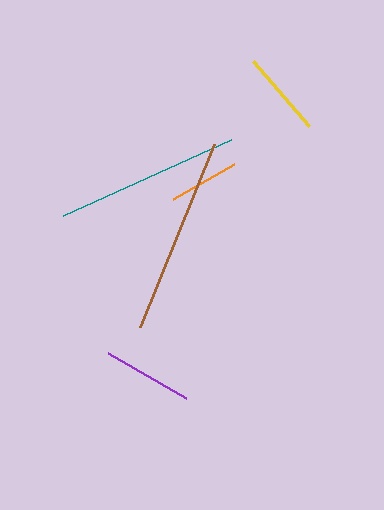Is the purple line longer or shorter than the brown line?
The brown line is longer than the purple line.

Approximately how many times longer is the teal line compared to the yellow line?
The teal line is approximately 2.1 times the length of the yellow line.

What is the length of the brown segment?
The brown segment is approximately 198 pixels long.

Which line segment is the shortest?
The orange line is the shortest at approximately 70 pixels.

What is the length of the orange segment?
The orange segment is approximately 70 pixels long.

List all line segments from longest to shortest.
From longest to shortest: brown, teal, purple, yellow, orange.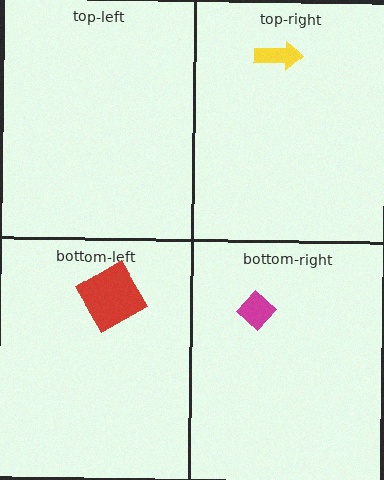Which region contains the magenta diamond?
The bottom-right region.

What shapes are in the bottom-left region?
The red square.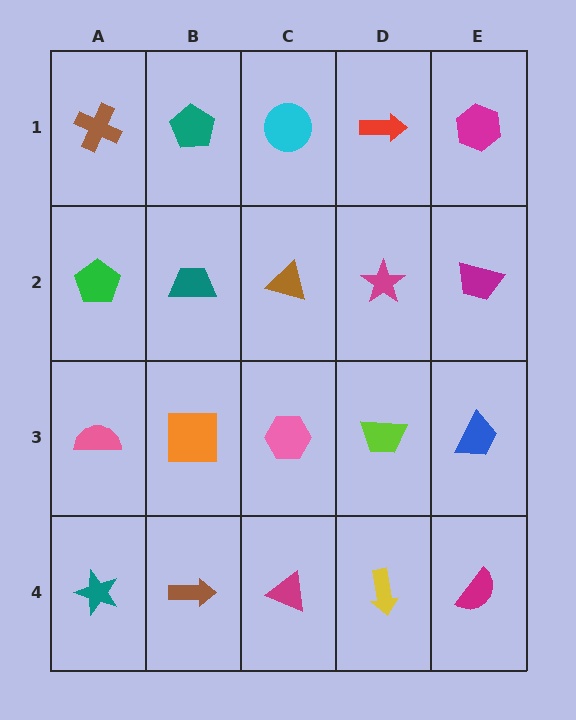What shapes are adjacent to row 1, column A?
A green pentagon (row 2, column A), a teal pentagon (row 1, column B).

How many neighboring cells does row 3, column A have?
3.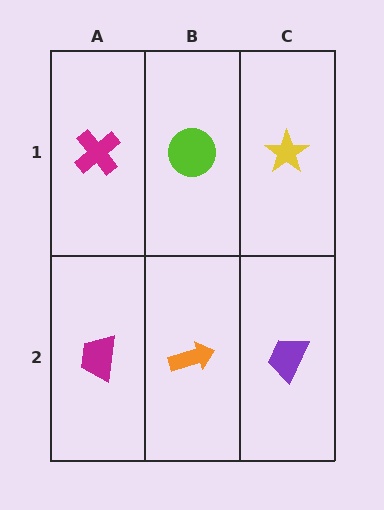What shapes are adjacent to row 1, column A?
A magenta trapezoid (row 2, column A), a lime circle (row 1, column B).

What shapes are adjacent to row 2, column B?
A lime circle (row 1, column B), a magenta trapezoid (row 2, column A), a purple trapezoid (row 2, column C).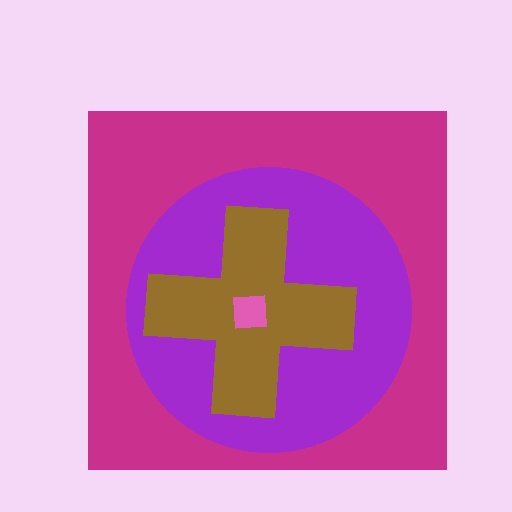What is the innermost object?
The pink square.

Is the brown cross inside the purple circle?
Yes.